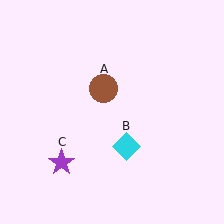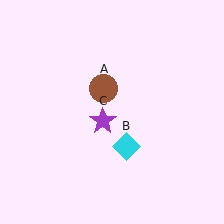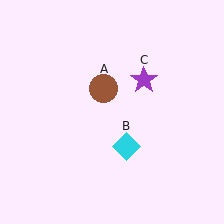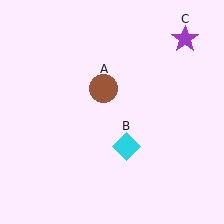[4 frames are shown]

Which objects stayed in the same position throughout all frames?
Brown circle (object A) and cyan diamond (object B) remained stationary.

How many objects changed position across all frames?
1 object changed position: purple star (object C).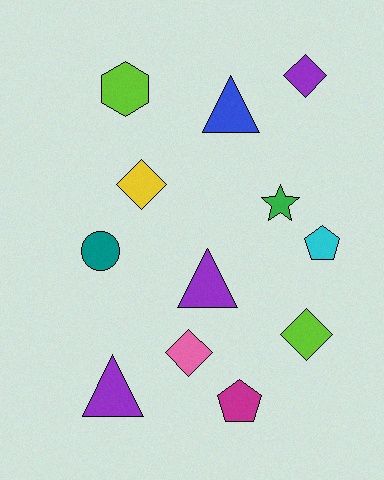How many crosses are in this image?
There are no crosses.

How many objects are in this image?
There are 12 objects.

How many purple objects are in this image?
There are 3 purple objects.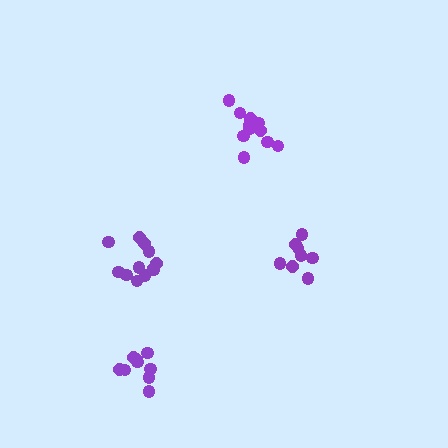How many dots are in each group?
Group 1: 11 dots, Group 2: 12 dots, Group 3: 8 dots, Group 4: 9 dots (40 total).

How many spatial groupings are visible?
There are 4 spatial groupings.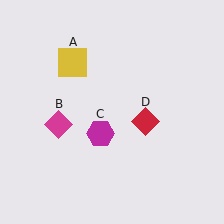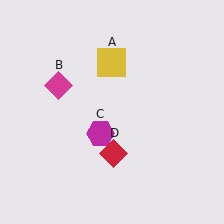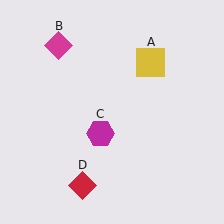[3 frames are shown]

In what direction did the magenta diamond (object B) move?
The magenta diamond (object B) moved up.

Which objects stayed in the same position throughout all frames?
Magenta hexagon (object C) remained stationary.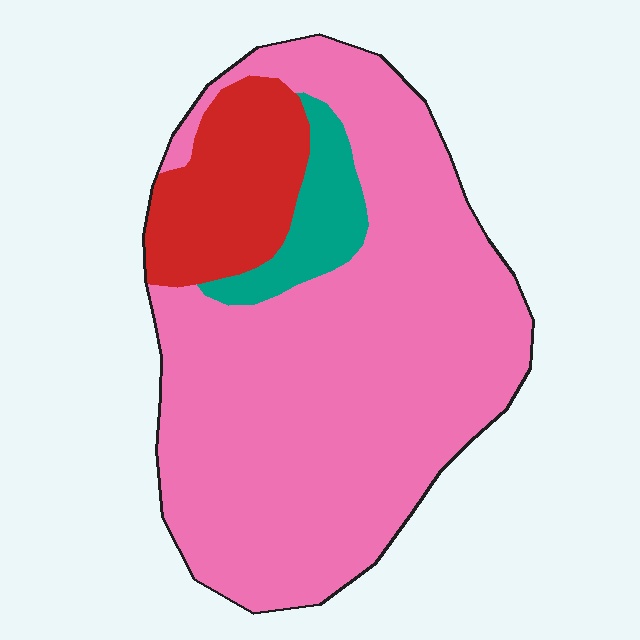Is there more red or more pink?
Pink.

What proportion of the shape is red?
Red takes up less than a sixth of the shape.